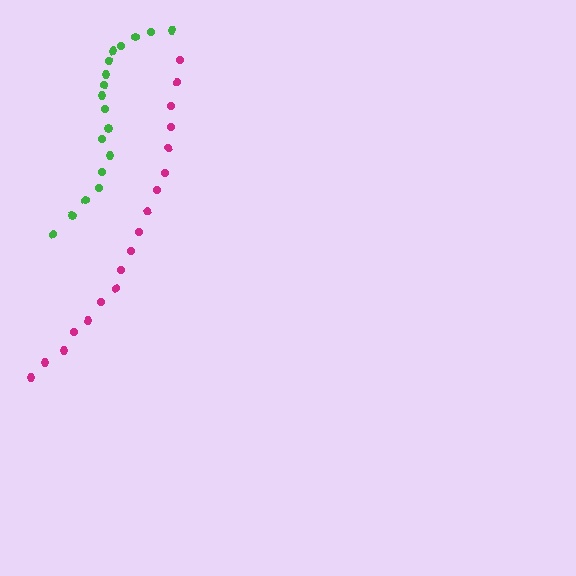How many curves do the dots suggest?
There are 2 distinct paths.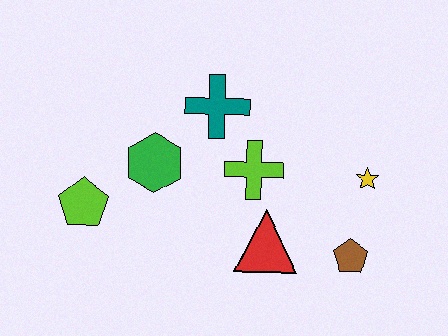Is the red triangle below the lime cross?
Yes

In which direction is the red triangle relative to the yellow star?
The red triangle is to the left of the yellow star.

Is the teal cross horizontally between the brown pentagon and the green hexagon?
Yes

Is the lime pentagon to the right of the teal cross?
No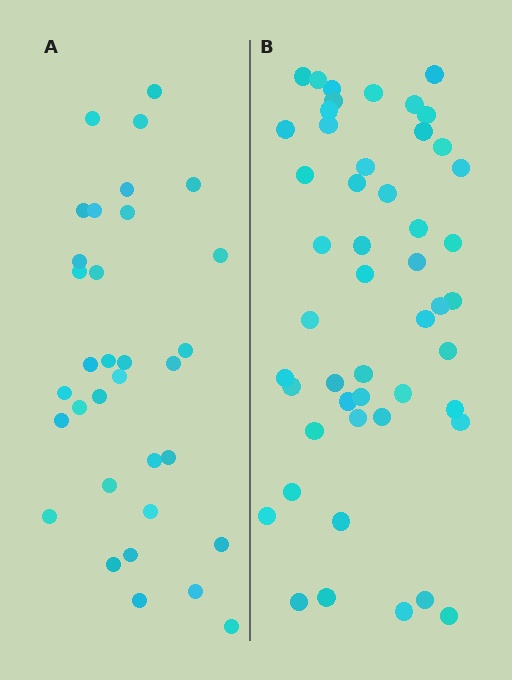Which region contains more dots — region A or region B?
Region B (the right region) has more dots.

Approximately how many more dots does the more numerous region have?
Region B has approximately 15 more dots than region A.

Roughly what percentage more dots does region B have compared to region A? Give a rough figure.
About 50% more.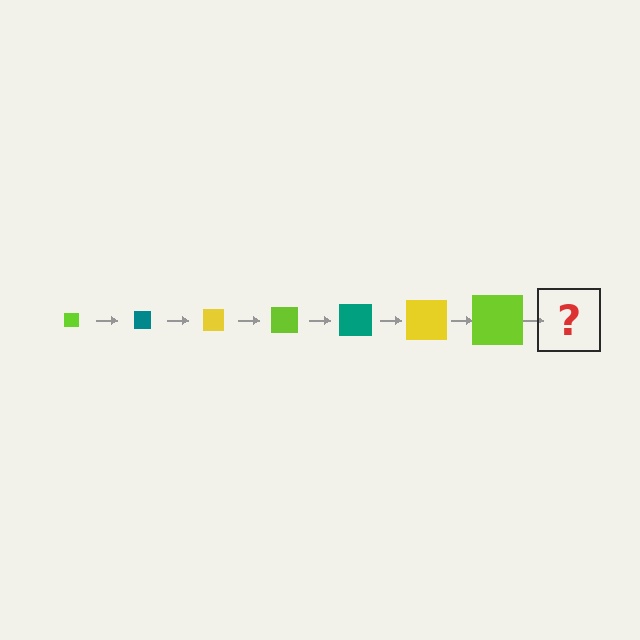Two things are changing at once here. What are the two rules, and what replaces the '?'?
The two rules are that the square grows larger each step and the color cycles through lime, teal, and yellow. The '?' should be a teal square, larger than the previous one.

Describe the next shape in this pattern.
It should be a teal square, larger than the previous one.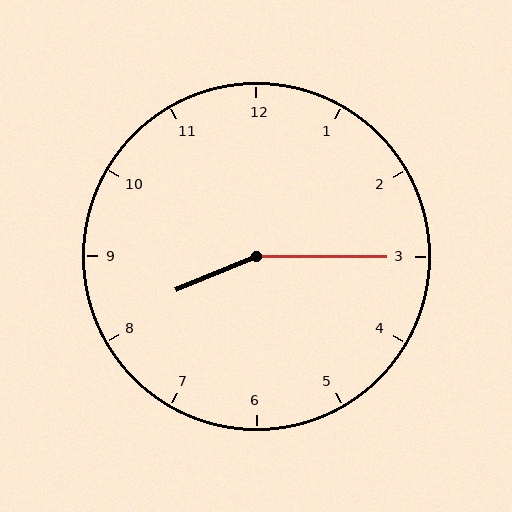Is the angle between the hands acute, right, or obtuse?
It is obtuse.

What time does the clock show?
8:15.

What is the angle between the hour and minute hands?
Approximately 158 degrees.